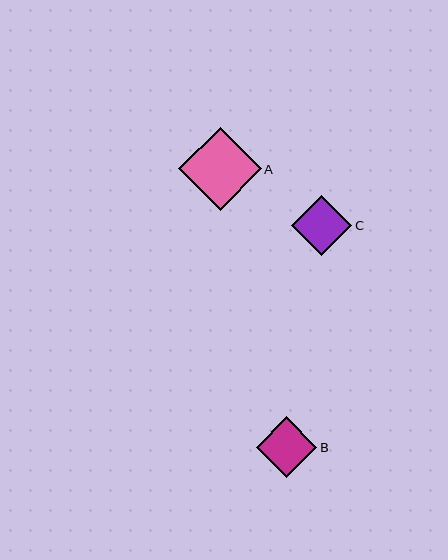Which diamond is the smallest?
Diamond C is the smallest with a size of approximately 60 pixels.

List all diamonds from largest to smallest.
From largest to smallest: A, B, C.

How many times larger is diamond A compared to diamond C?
Diamond A is approximately 1.4 times the size of diamond C.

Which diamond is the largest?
Diamond A is the largest with a size of approximately 83 pixels.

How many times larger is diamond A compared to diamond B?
Diamond A is approximately 1.4 times the size of diamond B.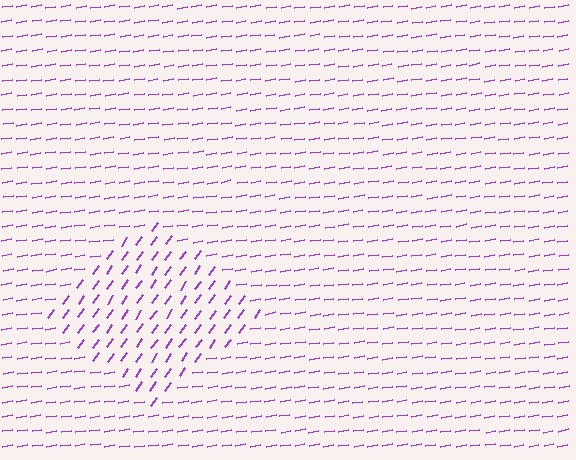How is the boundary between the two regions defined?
The boundary is defined purely by a change in line orientation (approximately 45 degrees difference). All lines are the same color and thickness.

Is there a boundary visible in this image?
Yes, there is a texture boundary formed by a change in line orientation.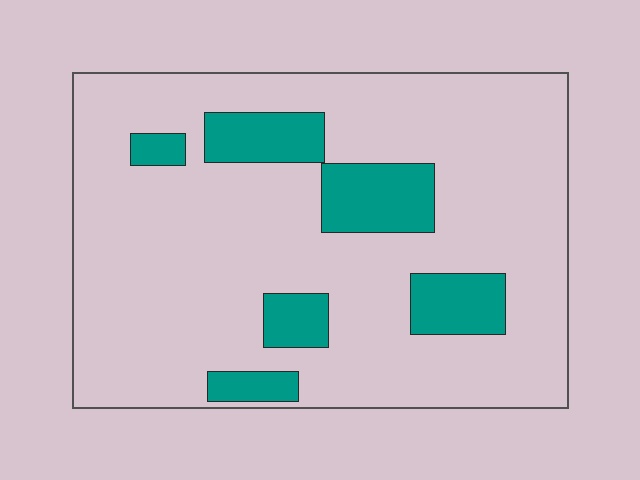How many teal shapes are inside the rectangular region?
6.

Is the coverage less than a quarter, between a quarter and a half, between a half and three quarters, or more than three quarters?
Less than a quarter.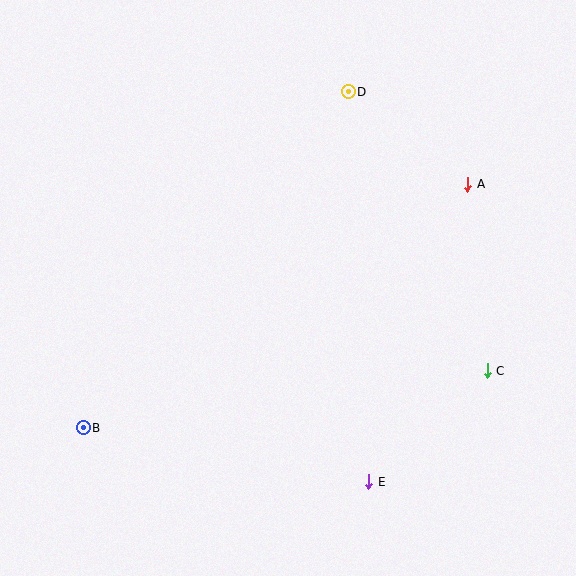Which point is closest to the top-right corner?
Point A is closest to the top-right corner.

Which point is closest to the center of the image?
Point D at (348, 92) is closest to the center.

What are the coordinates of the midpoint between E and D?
The midpoint between E and D is at (358, 287).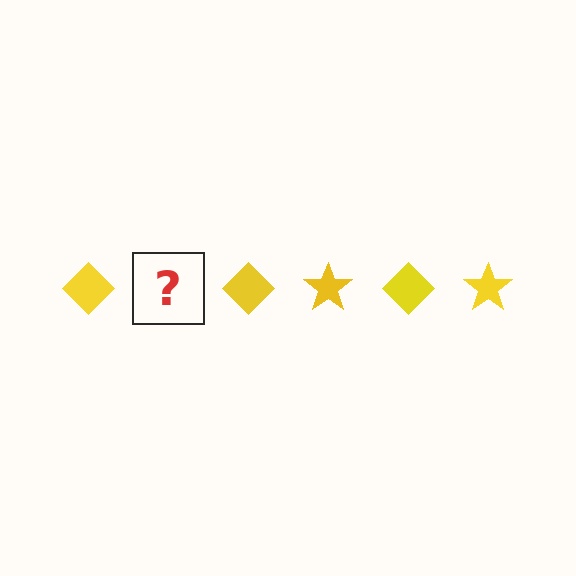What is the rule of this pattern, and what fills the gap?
The rule is that the pattern cycles through diamond, star shapes in yellow. The gap should be filled with a yellow star.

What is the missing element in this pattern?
The missing element is a yellow star.